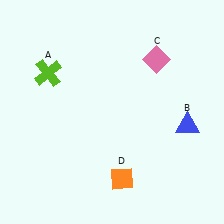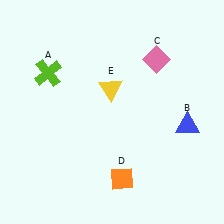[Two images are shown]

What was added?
A yellow triangle (E) was added in Image 2.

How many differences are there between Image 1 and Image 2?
There is 1 difference between the two images.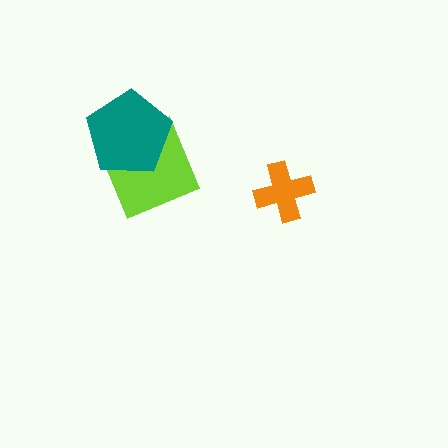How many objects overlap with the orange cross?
0 objects overlap with the orange cross.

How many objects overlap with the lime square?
1 object overlaps with the lime square.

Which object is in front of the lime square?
The teal pentagon is in front of the lime square.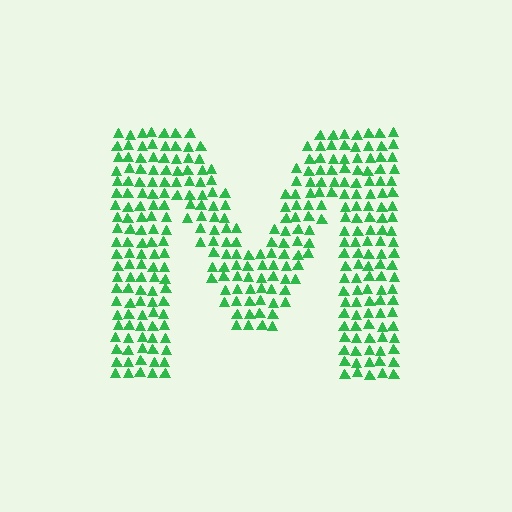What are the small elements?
The small elements are triangles.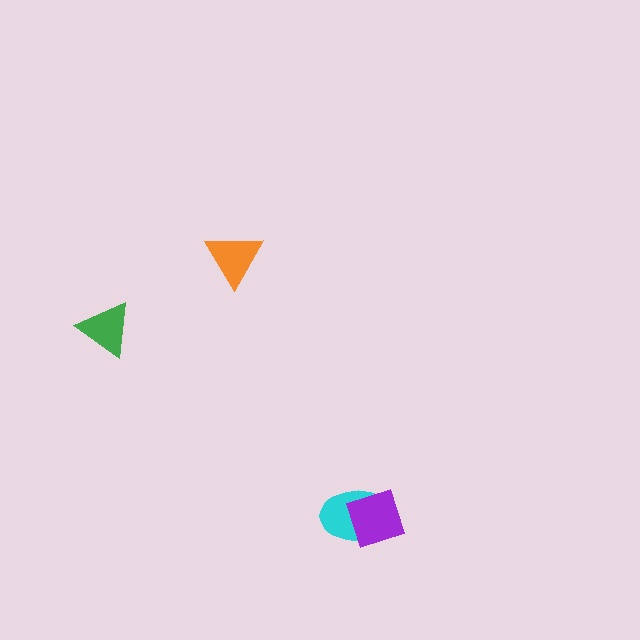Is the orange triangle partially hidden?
No, no other shape covers it.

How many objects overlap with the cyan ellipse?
1 object overlaps with the cyan ellipse.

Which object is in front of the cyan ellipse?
The purple diamond is in front of the cyan ellipse.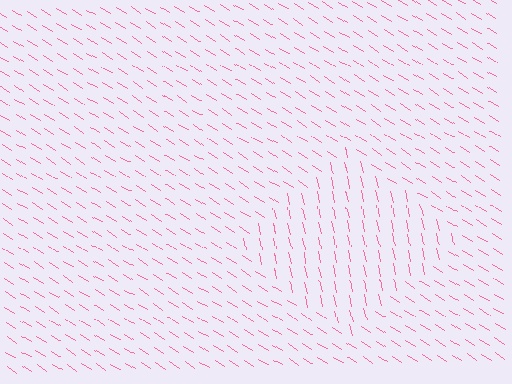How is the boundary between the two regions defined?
The boundary is defined purely by a change in line orientation (approximately 45 degrees difference). All lines are the same color and thickness.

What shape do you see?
I see a diamond.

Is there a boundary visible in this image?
Yes, there is a texture boundary formed by a change in line orientation.